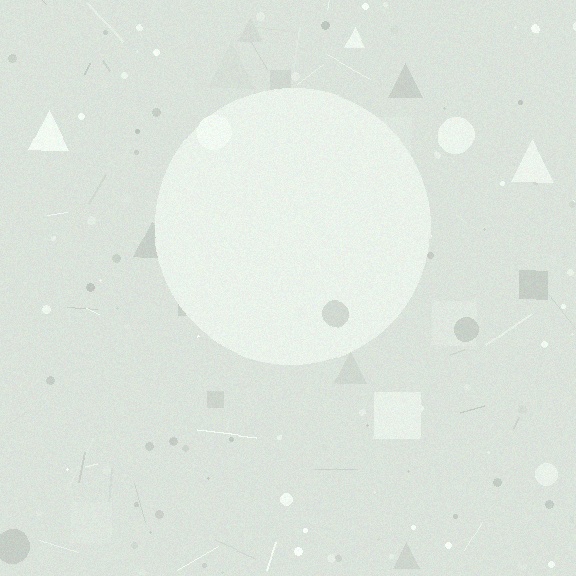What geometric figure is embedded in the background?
A circle is embedded in the background.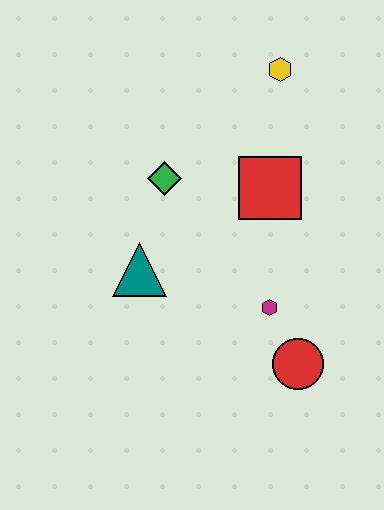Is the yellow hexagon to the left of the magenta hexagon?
No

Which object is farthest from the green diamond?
The red circle is farthest from the green diamond.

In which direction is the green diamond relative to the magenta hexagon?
The green diamond is above the magenta hexagon.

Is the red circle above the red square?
No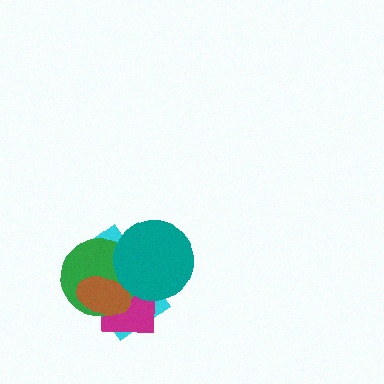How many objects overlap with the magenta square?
4 objects overlap with the magenta square.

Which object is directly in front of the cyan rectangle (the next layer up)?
The magenta square is directly in front of the cyan rectangle.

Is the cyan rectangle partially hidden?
Yes, it is partially covered by another shape.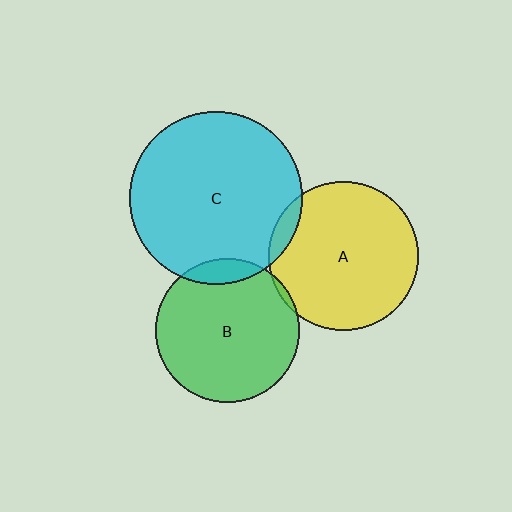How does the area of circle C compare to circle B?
Approximately 1.4 times.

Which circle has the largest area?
Circle C (cyan).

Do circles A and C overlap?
Yes.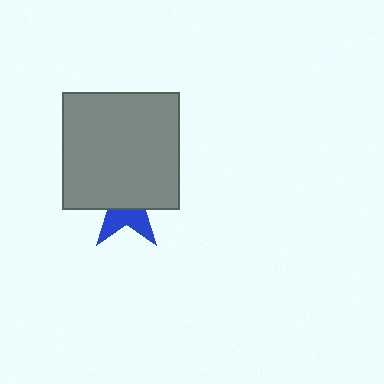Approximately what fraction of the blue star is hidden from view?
Roughly 61% of the blue star is hidden behind the gray square.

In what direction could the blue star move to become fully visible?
The blue star could move down. That would shift it out from behind the gray square entirely.